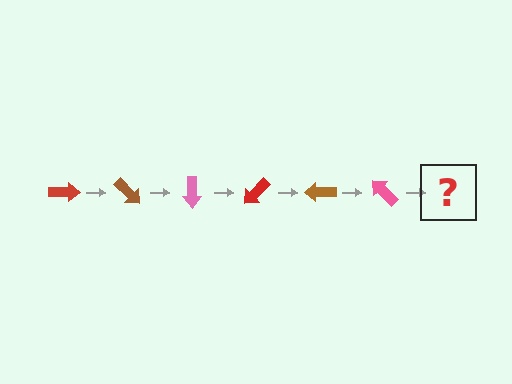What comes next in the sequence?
The next element should be a red arrow, rotated 270 degrees from the start.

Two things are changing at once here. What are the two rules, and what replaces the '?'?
The two rules are that it rotates 45 degrees each step and the color cycles through red, brown, and pink. The '?' should be a red arrow, rotated 270 degrees from the start.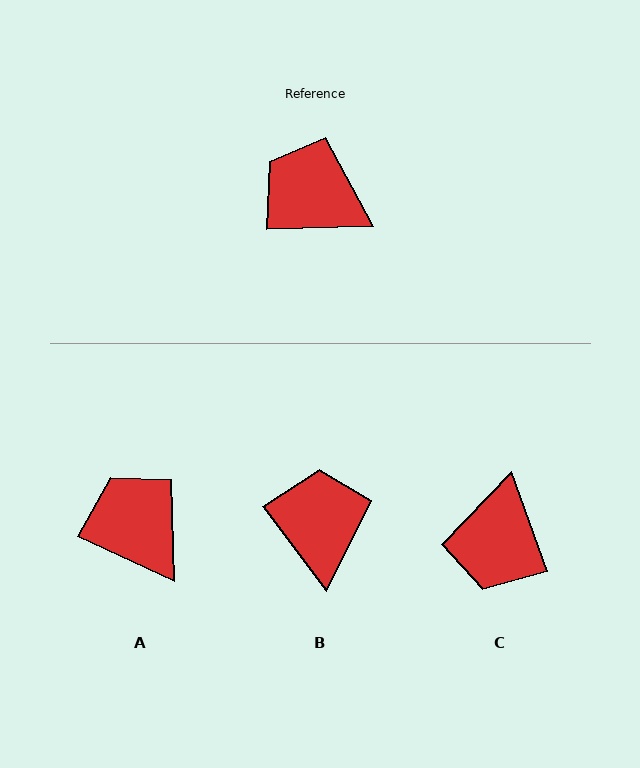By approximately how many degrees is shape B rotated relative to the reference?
Approximately 54 degrees clockwise.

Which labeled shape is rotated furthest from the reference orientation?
C, about 108 degrees away.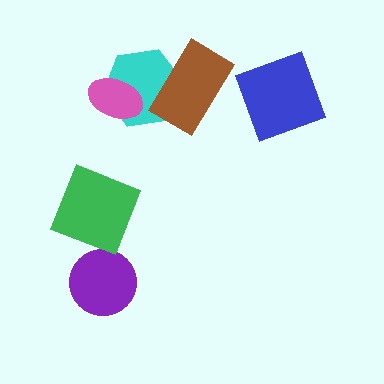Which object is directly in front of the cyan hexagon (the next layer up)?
The pink ellipse is directly in front of the cyan hexagon.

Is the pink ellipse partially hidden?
No, no other shape covers it.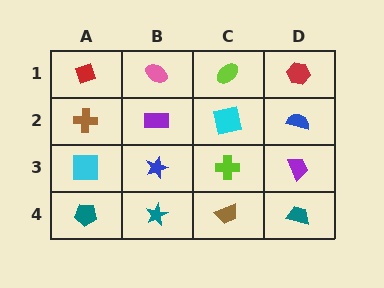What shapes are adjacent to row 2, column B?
A pink ellipse (row 1, column B), a blue star (row 3, column B), a brown cross (row 2, column A), a cyan square (row 2, column C).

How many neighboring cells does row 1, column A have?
2.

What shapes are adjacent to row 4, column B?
A blue star (row 3, column B), a teal pentagon (row 4, column A), a brown trapezoid (row 4, column C).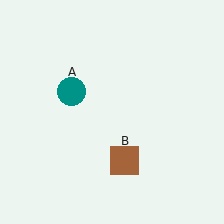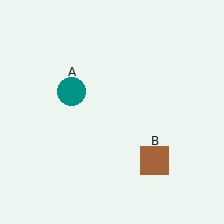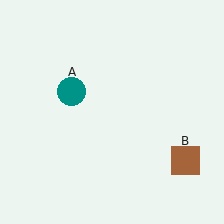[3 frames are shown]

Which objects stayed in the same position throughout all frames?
Teal circle (object A) remained stationary.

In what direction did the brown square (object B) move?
The brown square (object B) moved right.